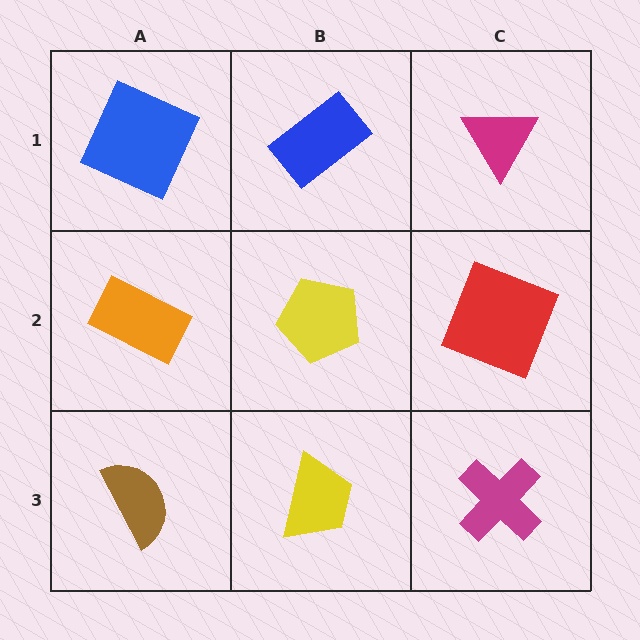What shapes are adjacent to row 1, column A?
An orange rectangle (row 2, column A), a blue rectangle (row 1, column B).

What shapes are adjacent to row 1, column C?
A red square (row 2, column C), a blue rectangle (row 1, column B).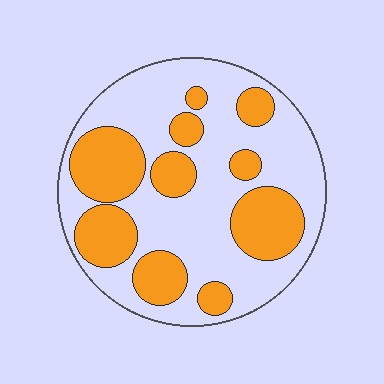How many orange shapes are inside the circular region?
10.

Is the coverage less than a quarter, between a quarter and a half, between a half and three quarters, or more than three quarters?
Between a quarter and a half.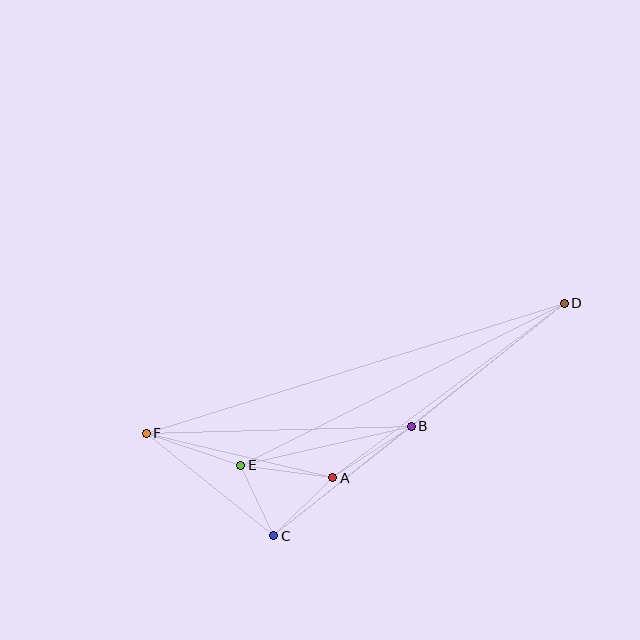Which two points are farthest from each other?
Points D and F are farthest from each other.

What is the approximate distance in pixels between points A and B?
The distance between A and B is approximately 94 pixels.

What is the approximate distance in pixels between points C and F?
The distance between C and F is approximately 163 pixels.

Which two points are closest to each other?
Points C and E are closest to each other.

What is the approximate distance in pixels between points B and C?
The distance between B and C is approximately 176 pixels.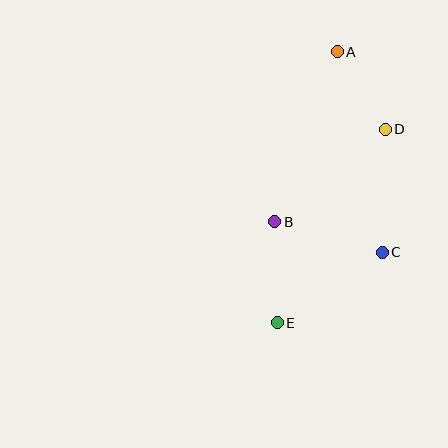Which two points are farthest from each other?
Points A and E are farthest from each other.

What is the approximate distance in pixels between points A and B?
The distance between A and B is approximately 181 pixels.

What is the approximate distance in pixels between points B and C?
The distance between B and C is approximately 112 pixels.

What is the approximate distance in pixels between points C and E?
The distance between C and E is approximately 127 pixels.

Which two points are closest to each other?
Points A and D are closest to each other.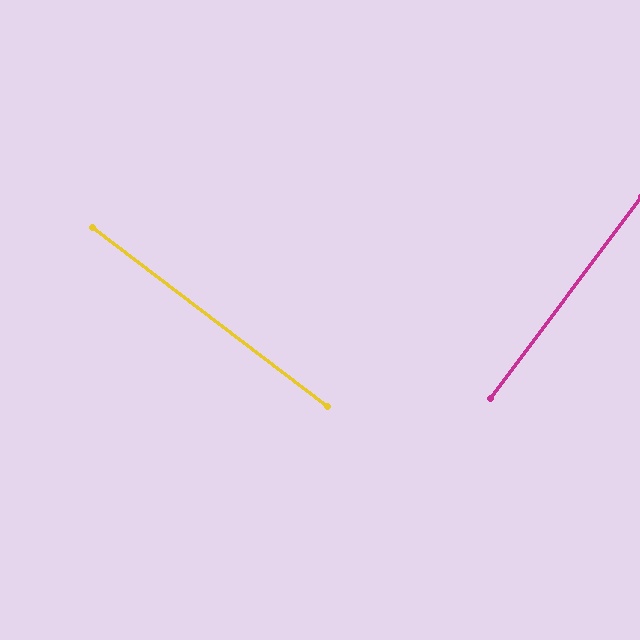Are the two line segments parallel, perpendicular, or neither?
Perpendicular — they meet at approximately 90°.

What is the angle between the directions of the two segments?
Approximately 90 degrees.